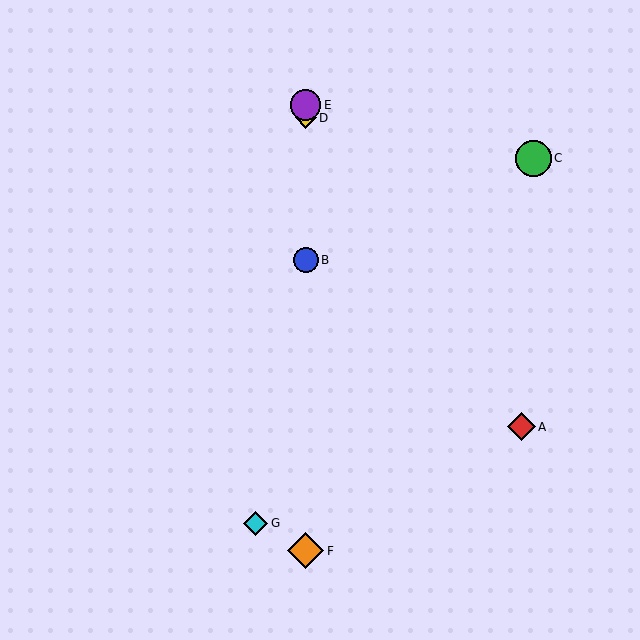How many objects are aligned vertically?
4 objects (B, D, E, F) are aligned vertically.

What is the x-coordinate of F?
Object F is at x≈306.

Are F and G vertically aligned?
No, F is at x≈306 and G is at x≈255.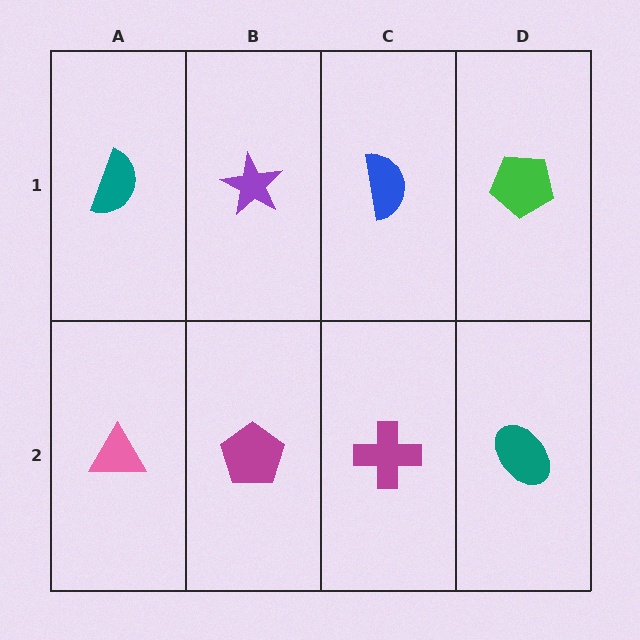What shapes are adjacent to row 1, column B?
A magenta pentagon (row 2, column B), a teal semicircle (row 1, column A), a blue semicircle (row 1, column C).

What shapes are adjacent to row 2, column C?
A blue semicircle (row 1, column C), a magenta pentagon (row 2, column B), a teal ellipse (row 2, column D).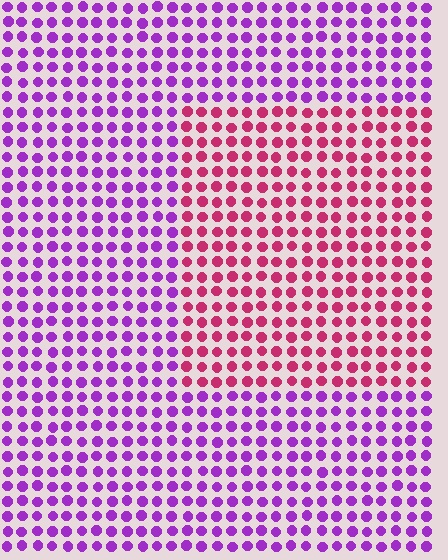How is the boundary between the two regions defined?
The boundary is defined purely by a slight shift in hue (about 49 degrees). Spacing, size, and orientation are identical on both sides.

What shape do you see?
I see a rectangle.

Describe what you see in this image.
The image is filled with small purple elements in a uniform arrangement. A rectangle-shaped region is visible where the elements are tinted to a slightly different hue, forming a subtle color boundary.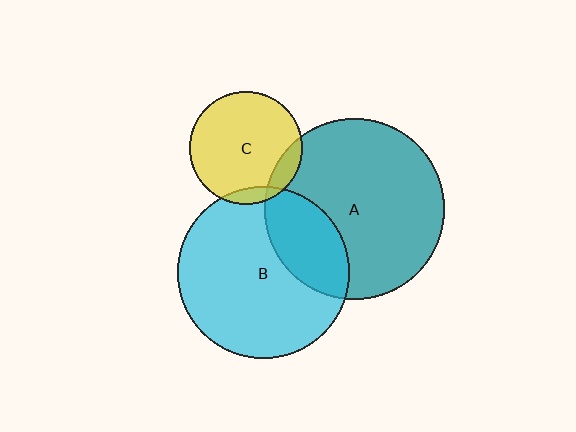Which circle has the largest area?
Circle A (teal).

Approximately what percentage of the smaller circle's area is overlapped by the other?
Approximately 10%.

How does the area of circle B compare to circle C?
Approximately 2.3 times.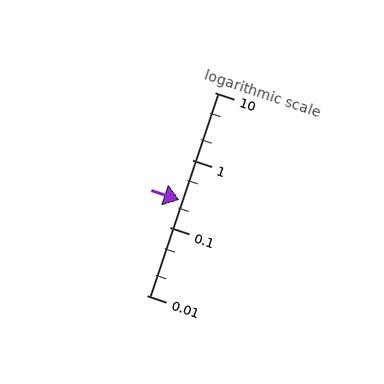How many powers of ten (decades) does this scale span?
The scale spans 3 decades, from 0.01 to 10.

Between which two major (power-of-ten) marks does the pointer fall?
The pointer is between 0.1 and 1.